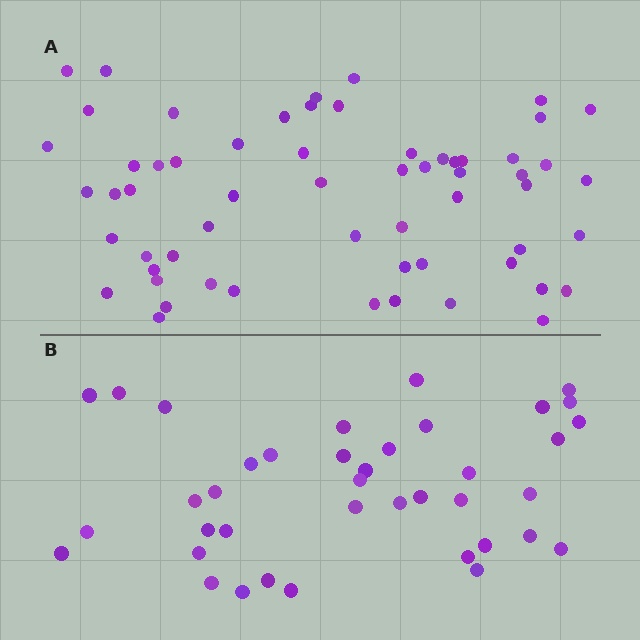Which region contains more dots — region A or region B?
Region A (the top region) has more dots.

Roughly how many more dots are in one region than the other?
Region A has approximately 20 more dots than region B.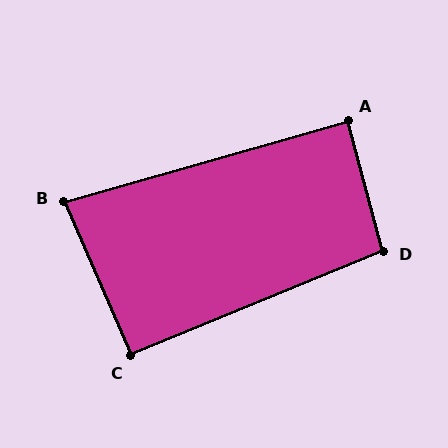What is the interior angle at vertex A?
Approximately 89 degrees (approximately right).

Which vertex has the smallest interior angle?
B, at approximately 83 degrees.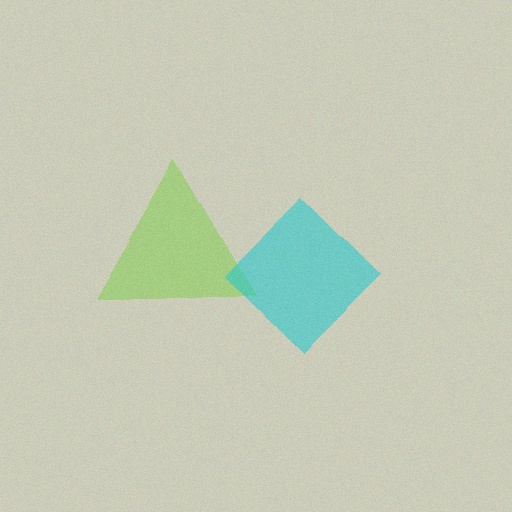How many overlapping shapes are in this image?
There are 2 overlapping shapes in the image.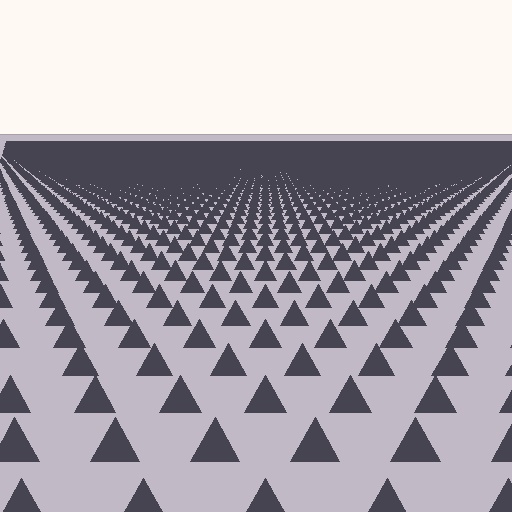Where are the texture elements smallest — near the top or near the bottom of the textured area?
Near the top.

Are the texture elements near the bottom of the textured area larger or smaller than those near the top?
Larger. Near the bottom, elements are closer to the viewer and appear at a bigger on-screen size.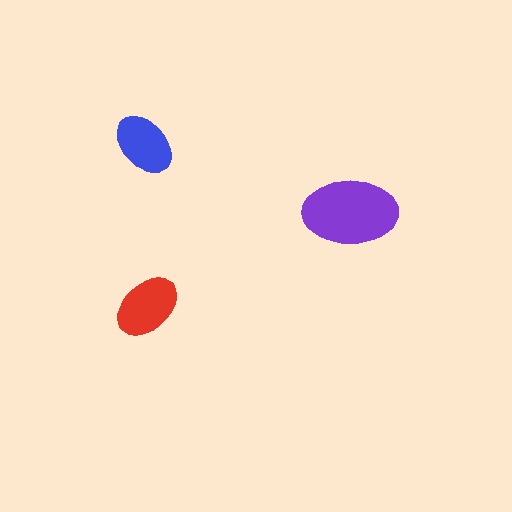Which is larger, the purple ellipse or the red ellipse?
The purple one.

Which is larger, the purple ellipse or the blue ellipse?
The purple one.